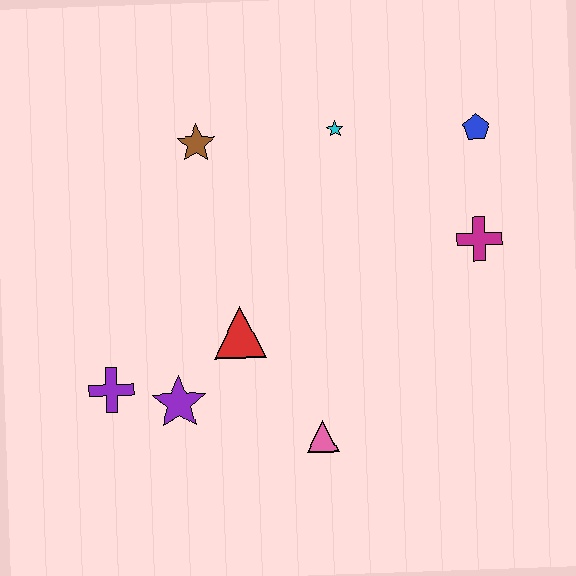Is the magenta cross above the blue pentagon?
No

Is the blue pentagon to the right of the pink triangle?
Yes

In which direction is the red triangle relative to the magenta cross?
The red triangle is to the left of the magenta cross.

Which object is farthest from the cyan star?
The purple cross is farthest from the cyan star.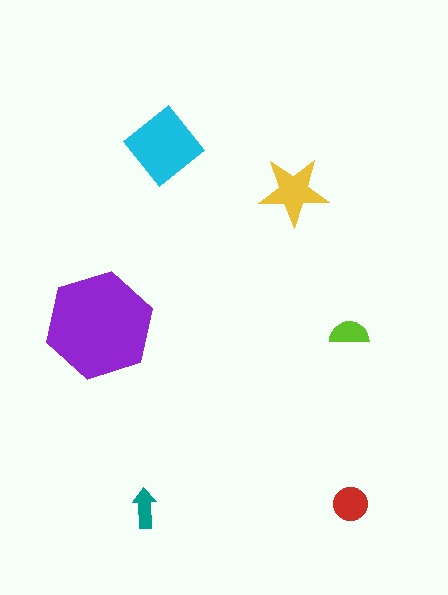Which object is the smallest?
The teal arrow.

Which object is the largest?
The purple hexagon.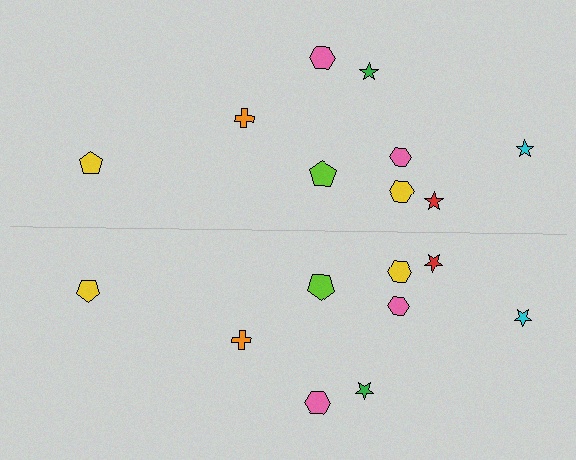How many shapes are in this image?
There are 18 shapes in this image.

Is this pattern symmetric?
Yes, this pattern has bilateral (reflection) symmetry.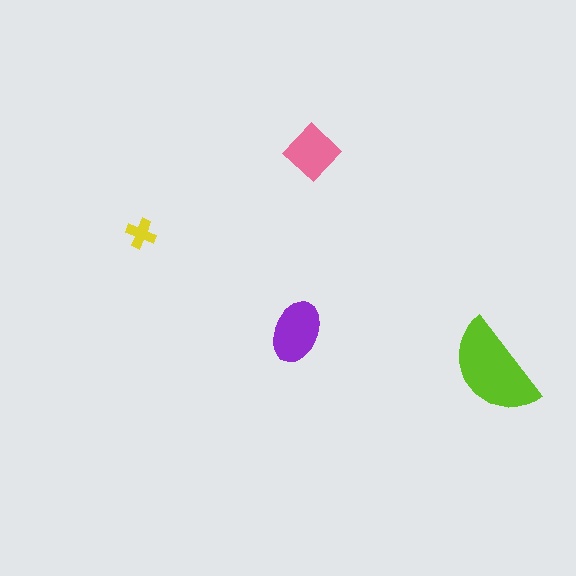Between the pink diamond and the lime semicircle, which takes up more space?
The lime semicircle.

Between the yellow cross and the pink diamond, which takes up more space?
The pink diamond.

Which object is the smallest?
The yellow cross.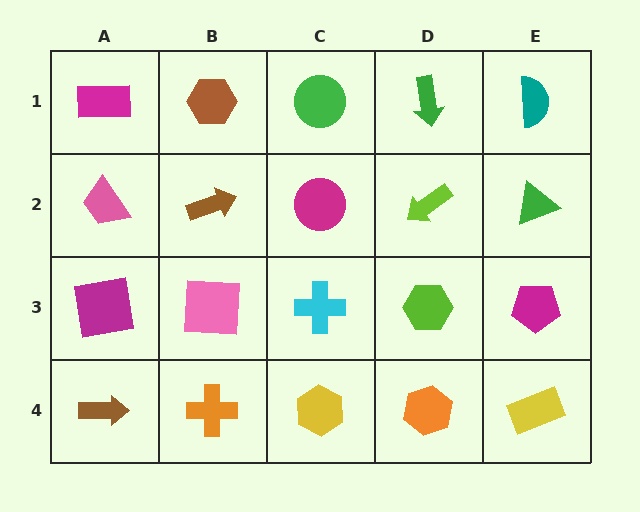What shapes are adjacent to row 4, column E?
A magenta pentagon (row 3, column E), an orange hexagon (row 4, column D).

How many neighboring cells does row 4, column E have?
2.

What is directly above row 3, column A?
A pink trapezoid.